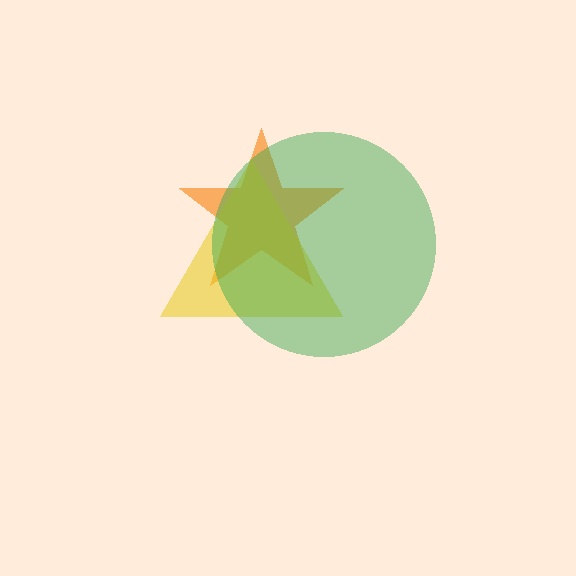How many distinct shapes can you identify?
There are 3 distinct shapes: an orange star, a yellow triangle, a green circle.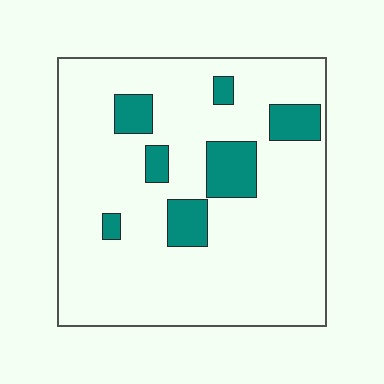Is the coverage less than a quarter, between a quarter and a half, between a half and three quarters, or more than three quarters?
Less than a quarter.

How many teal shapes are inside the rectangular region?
7.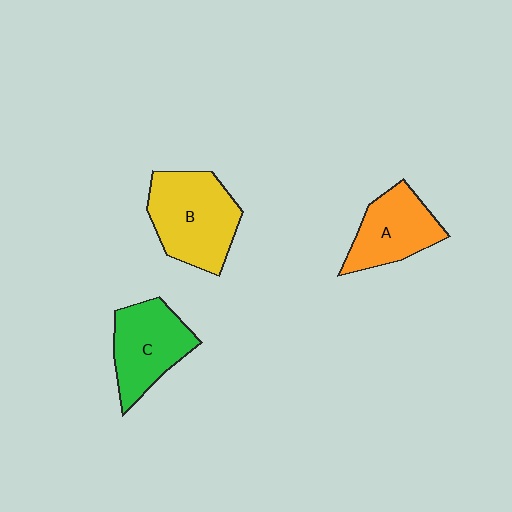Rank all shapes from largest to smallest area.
From largest to smallest: B (yellow), C (green), A (orange).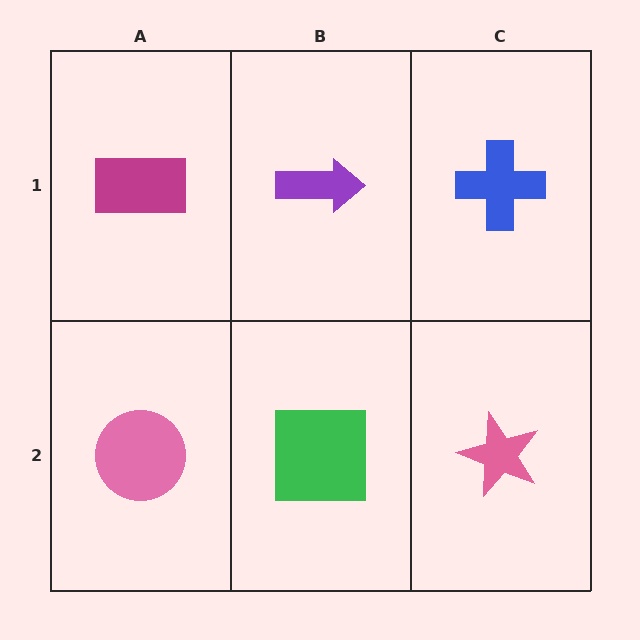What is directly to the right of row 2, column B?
A pink star.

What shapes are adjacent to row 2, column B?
A purple arrow (row 1, column B), a pink circle (row 2, column A), a pink star (row 2, column C).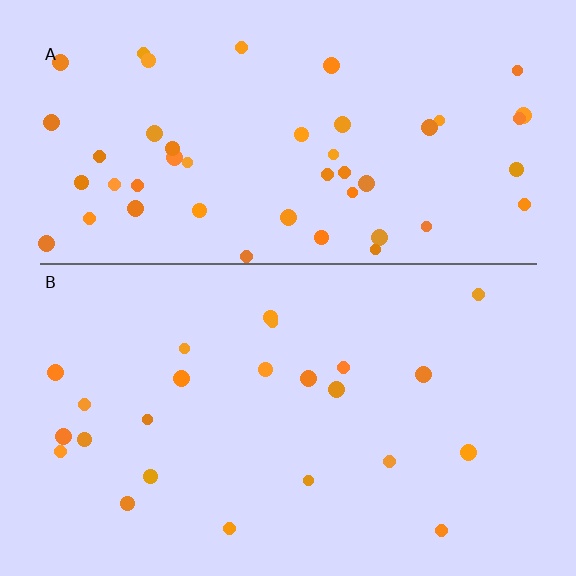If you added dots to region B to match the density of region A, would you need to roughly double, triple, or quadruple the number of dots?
Approximately double.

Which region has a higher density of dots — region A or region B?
A (the top).